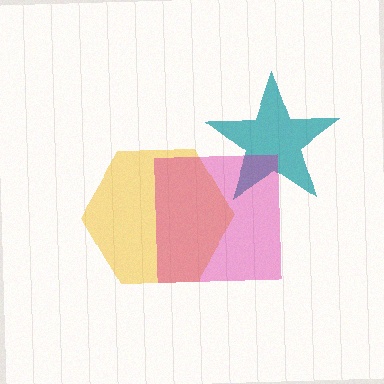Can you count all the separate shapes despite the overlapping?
Yes, there are 3 separate shapes.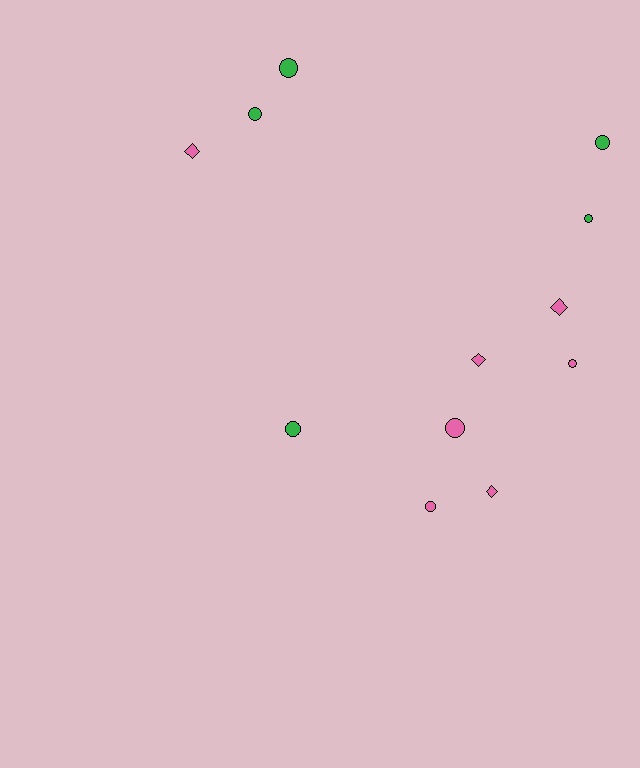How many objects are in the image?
There are 12 objects.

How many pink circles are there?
There are 3 pink circles.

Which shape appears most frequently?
Circle, with 8 objects.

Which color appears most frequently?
Pink, with 7 objects.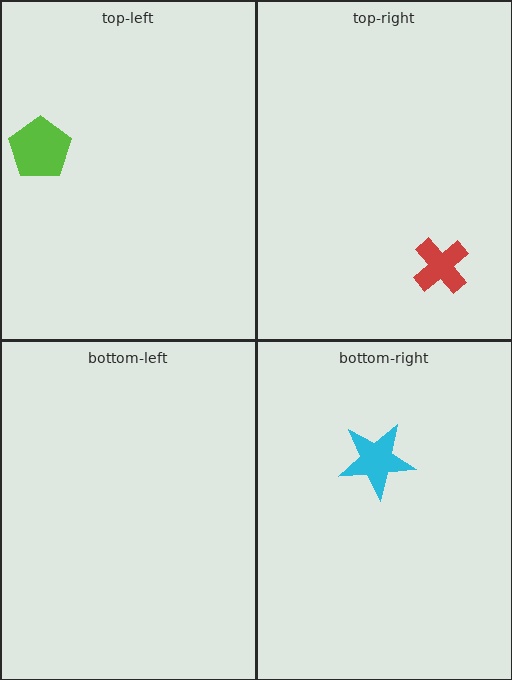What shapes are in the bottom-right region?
The cyan star.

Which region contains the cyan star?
The bottom-right region.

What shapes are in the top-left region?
The lime pentagon.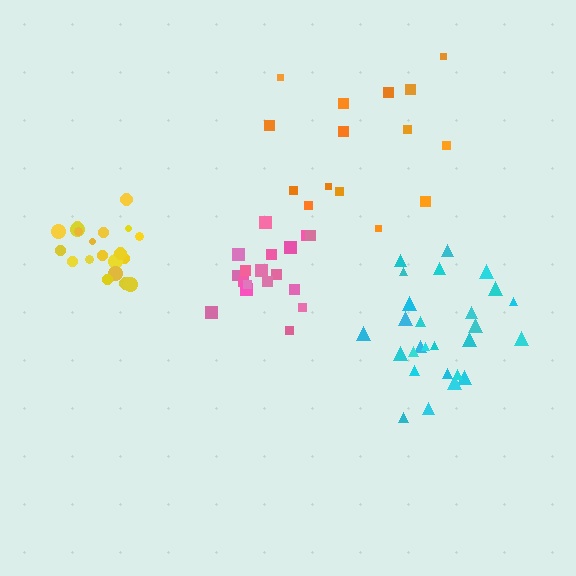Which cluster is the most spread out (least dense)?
Orange.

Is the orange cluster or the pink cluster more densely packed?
Pink.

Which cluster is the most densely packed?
Yellow.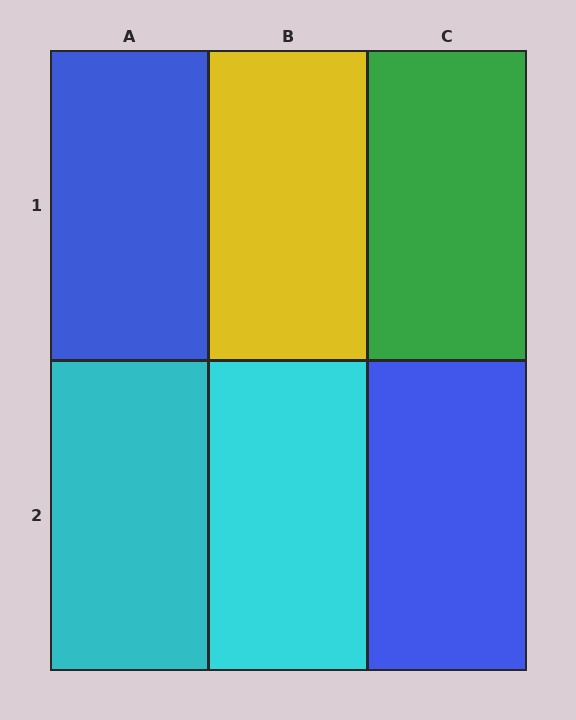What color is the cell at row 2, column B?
Cyan.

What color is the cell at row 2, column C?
Blue.